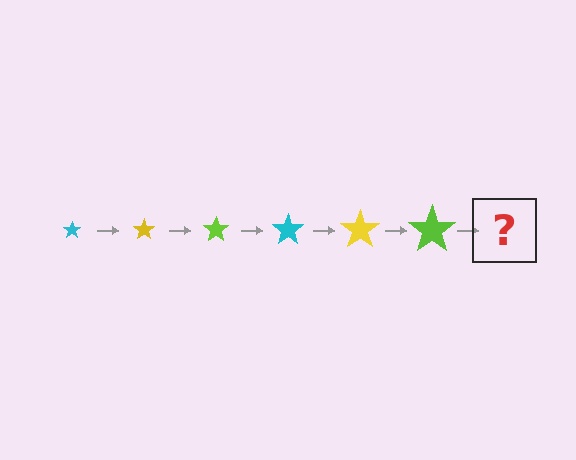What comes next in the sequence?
The next element should be a cyan star, larger than the previous one.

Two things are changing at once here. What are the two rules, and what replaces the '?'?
The two rules are that the star grows larger each step and the color cycles through cyan, yellow, and lime. The '?' should be a cyan star, larger than the previous one.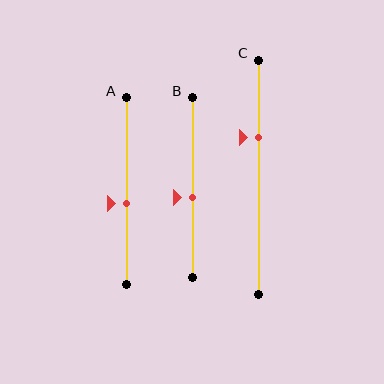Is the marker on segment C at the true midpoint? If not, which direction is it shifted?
No, the marker on segment C is shifted upward by about 17% of the segment length.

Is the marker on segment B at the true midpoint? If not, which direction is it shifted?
No, the marker on segment B is shifted downward by about 6% of the segment length.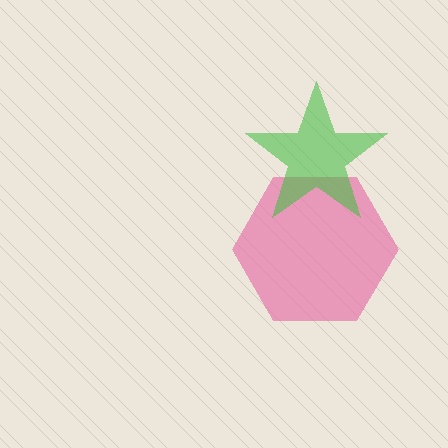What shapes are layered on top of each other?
The layered shapes are: a pink hexagon, a green star.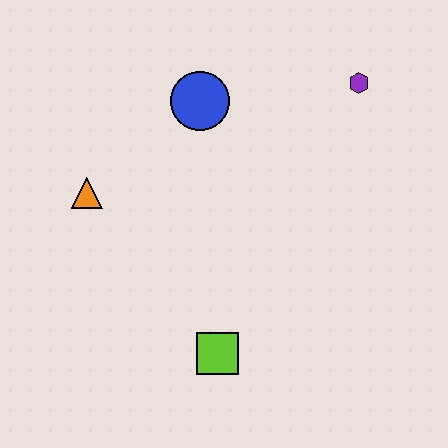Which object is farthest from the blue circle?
The lime square is farthest from the blue circle.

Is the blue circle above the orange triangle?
Yes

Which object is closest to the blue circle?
The orange triangle is closest to the blue circle.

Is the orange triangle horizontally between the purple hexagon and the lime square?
No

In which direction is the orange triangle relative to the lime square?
The orange triangle is above the lime square.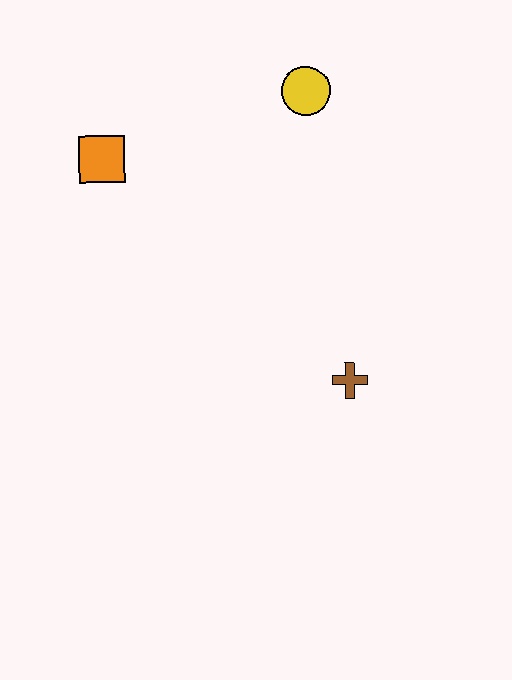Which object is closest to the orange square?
The yellow circle is closest to the orange square.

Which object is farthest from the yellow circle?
The brown cross is farthest from the yellow circle.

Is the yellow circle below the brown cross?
No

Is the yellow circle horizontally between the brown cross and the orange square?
Yes